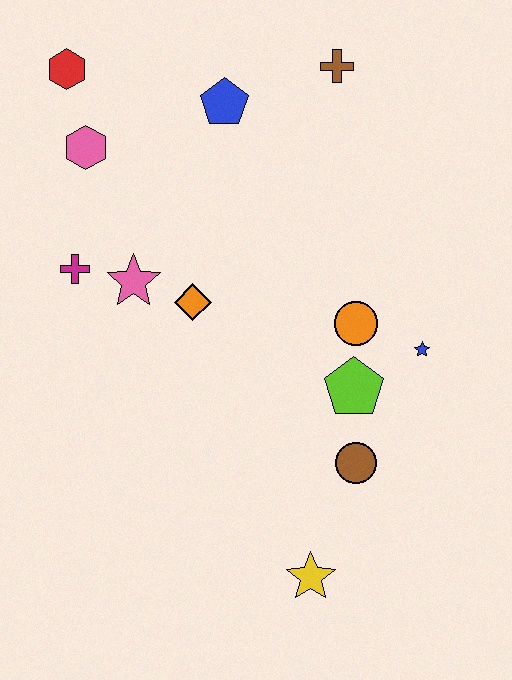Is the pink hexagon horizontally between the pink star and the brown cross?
No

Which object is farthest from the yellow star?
The red hexagon is farthest from the yellow star.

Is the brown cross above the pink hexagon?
Yes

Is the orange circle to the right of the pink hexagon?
Yes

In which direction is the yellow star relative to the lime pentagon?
The yellow star is below the lime pentagon.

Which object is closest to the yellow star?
The brown circle is closest to the yellow star.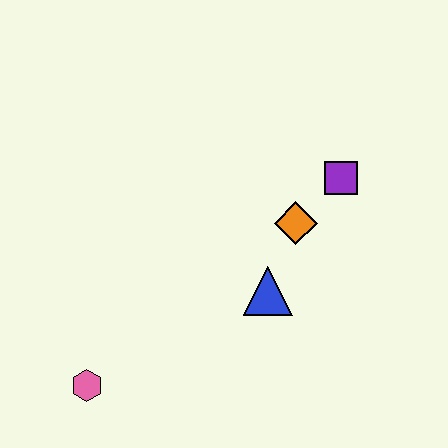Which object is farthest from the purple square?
The pink hexagon is farthest from the purple square.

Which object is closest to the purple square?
The orange diamond is closest to the purple square.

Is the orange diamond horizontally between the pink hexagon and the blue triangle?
No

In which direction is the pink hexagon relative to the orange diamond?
The pink hexagon is to the left of the orange diamond.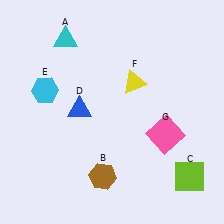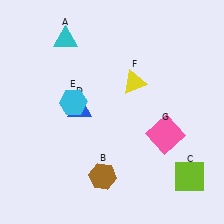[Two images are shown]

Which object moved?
The cyan hexagon (E) moved right.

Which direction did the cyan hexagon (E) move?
The cyan hexagon (E) moved right.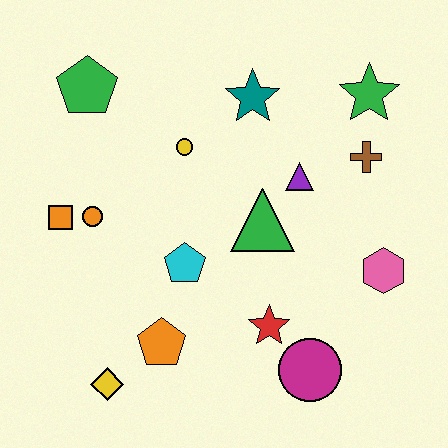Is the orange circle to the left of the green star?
Yes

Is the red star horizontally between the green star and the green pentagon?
Yes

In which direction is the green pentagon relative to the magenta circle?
The green pentagon is above the magenta circle.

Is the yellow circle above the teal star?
No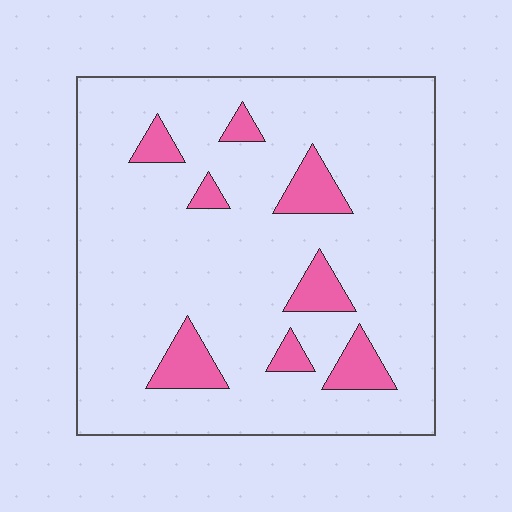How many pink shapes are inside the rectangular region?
8.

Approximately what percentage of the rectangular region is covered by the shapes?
Approximately 10%.